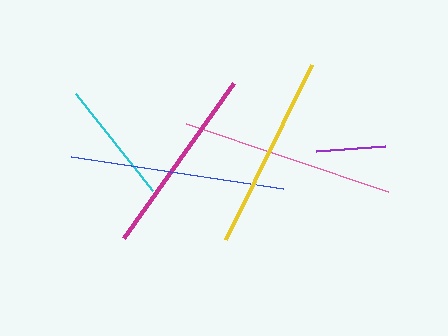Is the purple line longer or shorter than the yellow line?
The yellow line is longer than the purple line.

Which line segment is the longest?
The blue line is the longest at approximately 214 pixels.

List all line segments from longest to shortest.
From longest to shortest: blue, pink, yellow, magenta, cyan, purple.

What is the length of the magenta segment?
The magenta segment is approximately 190 pixels long.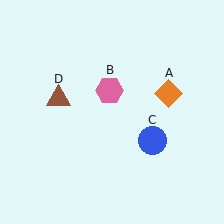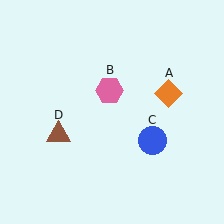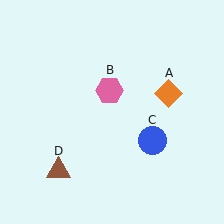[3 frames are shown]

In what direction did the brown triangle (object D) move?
The brown triangle (object D) moved down.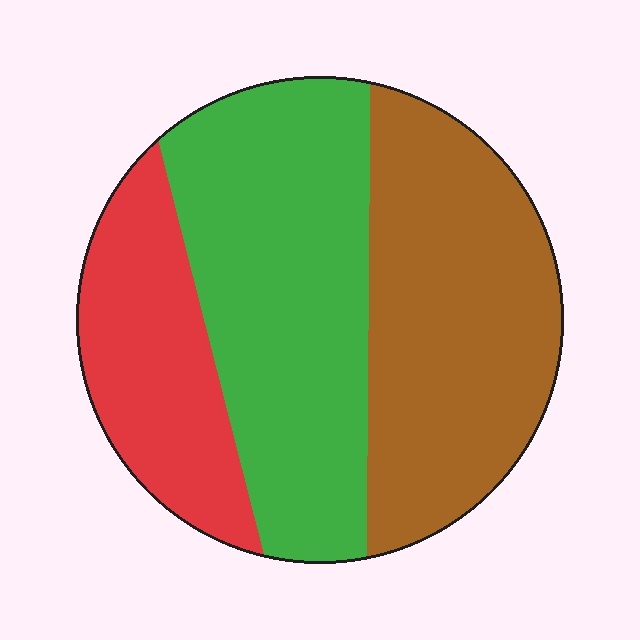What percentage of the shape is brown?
Brown covers 37% of the shape.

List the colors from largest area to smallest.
From largest to smallest: green, brown, red.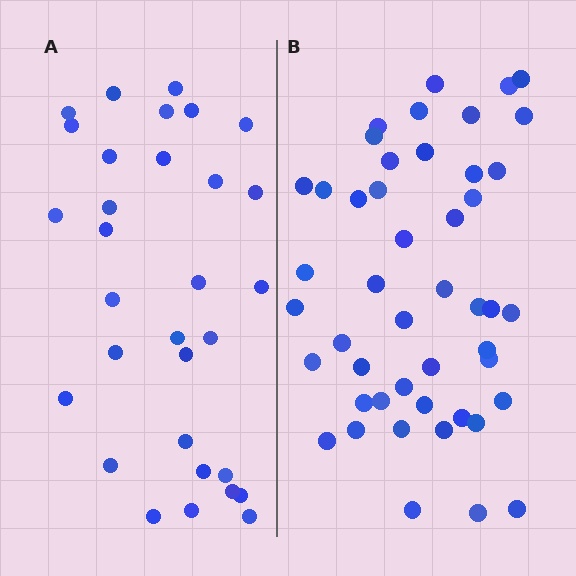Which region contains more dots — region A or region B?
Region B (the right region) has more dots.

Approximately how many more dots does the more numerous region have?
Region B has approximately 15 more dots than region A.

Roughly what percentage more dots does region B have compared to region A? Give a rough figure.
About 50% more.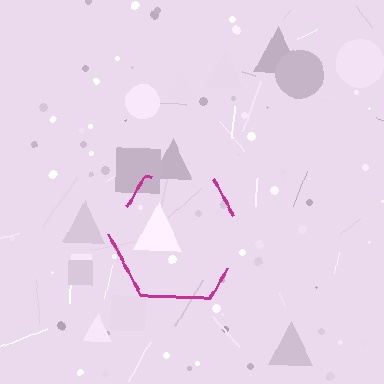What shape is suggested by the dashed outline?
The dashed outline suggests a hexagon.